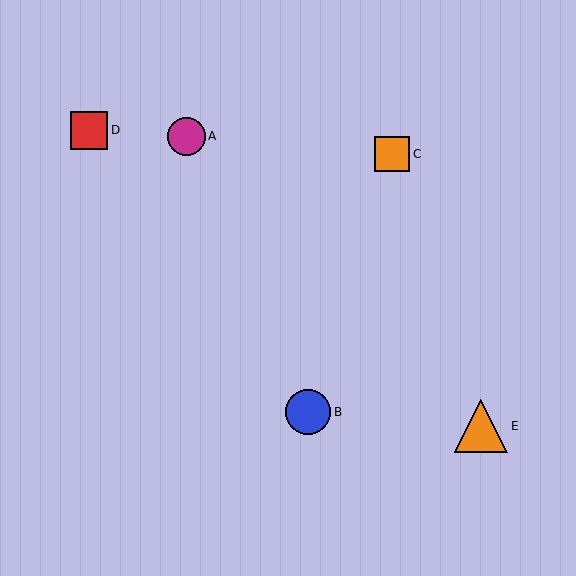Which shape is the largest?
The orange triangle (labeled E) is the largest.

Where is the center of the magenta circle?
The center of the magenta circle is at (186, 136).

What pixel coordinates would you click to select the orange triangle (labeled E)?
Click at (481, 426) to select the orange triangle E.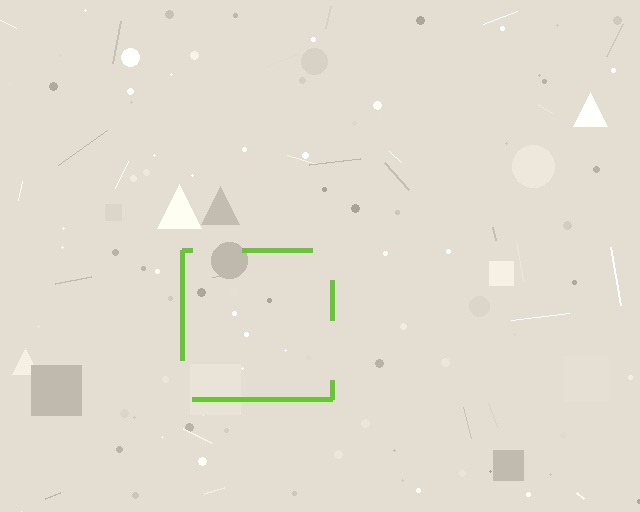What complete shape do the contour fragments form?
The contour fragments form a square.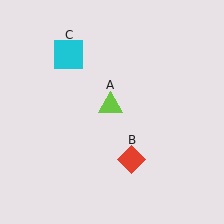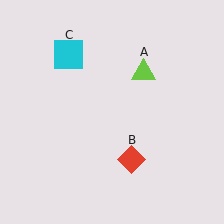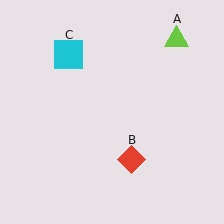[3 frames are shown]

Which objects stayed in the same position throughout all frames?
Red diamond (object B) and cyan square (object C) remained stationary.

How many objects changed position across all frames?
1 object changed position: lime triangle (object A).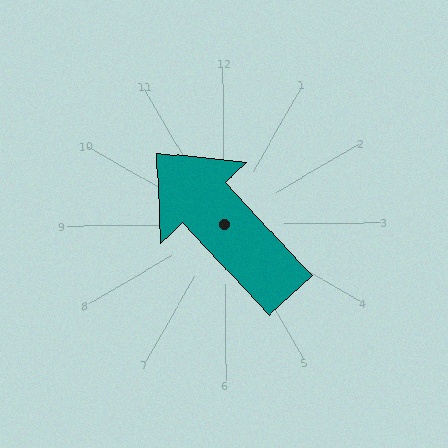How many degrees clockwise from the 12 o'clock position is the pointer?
Approximately 317 degrees.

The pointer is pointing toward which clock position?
Roughly 11 o'clock.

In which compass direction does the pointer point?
Northwest.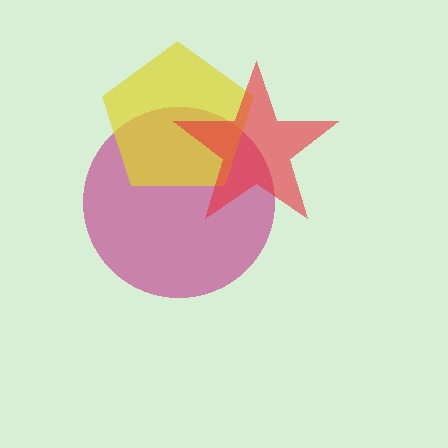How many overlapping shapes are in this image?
There are 3 overlapping shapes in the image.